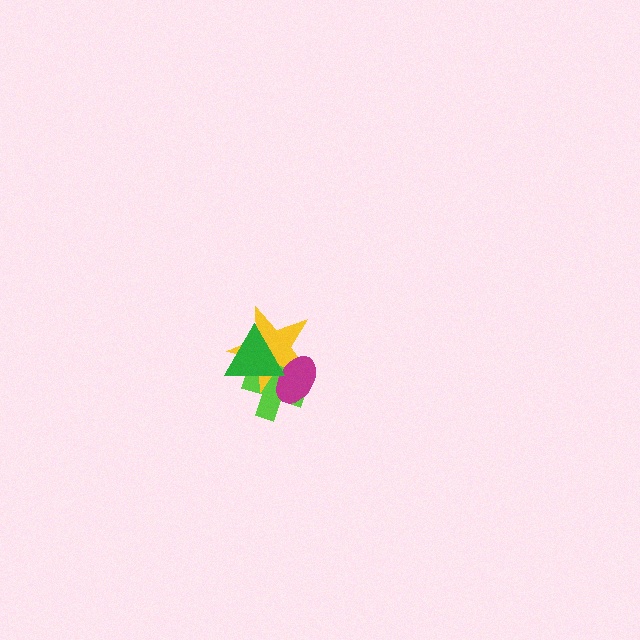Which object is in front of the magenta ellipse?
The green triangle is in front of the magenta ellipse.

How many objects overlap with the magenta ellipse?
3 objects overlap with the magenta ellipse.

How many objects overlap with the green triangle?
3 objects overlap with the green triangle.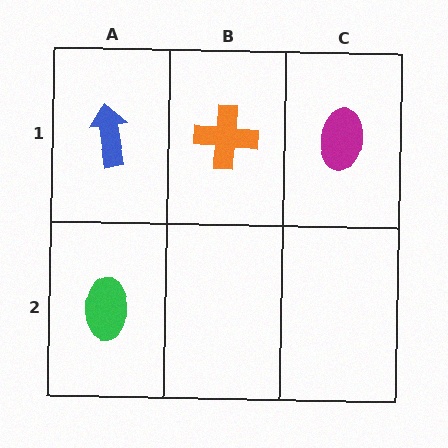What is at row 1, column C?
A magenta ellipse.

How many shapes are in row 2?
1 shape.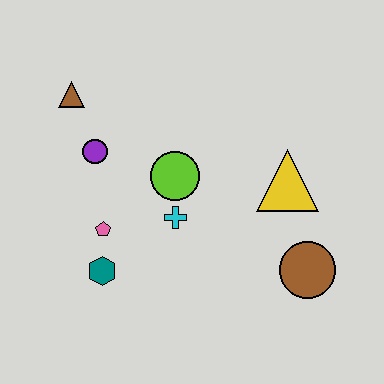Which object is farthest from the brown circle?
The brown triangle is farthest from the brown circle.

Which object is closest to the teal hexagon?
The pink pentagon is closest to the teal hexagon.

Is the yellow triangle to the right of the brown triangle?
Yes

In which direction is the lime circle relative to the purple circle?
The lime circle is to the right of the purple circle.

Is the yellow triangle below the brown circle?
No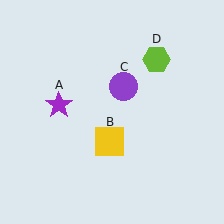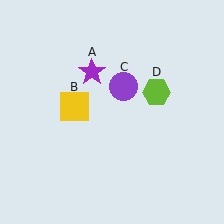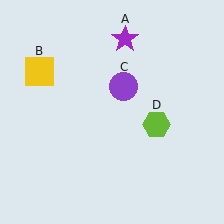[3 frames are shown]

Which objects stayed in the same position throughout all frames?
Purple circle (object C) remained stationary.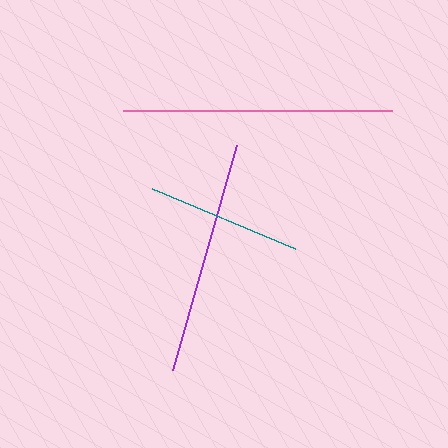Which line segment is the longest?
The pink line is the longest at approximately 269 pixels.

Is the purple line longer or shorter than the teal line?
The purple line is longer than the teal line.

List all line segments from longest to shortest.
From longest to shortest: pink, purple, teal.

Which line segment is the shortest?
The teal line is the shortest at approximately 155 pixels.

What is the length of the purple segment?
The purple segment is approximately 234 pixels long.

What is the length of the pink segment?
The pink segment is approximately 269 pixels long.